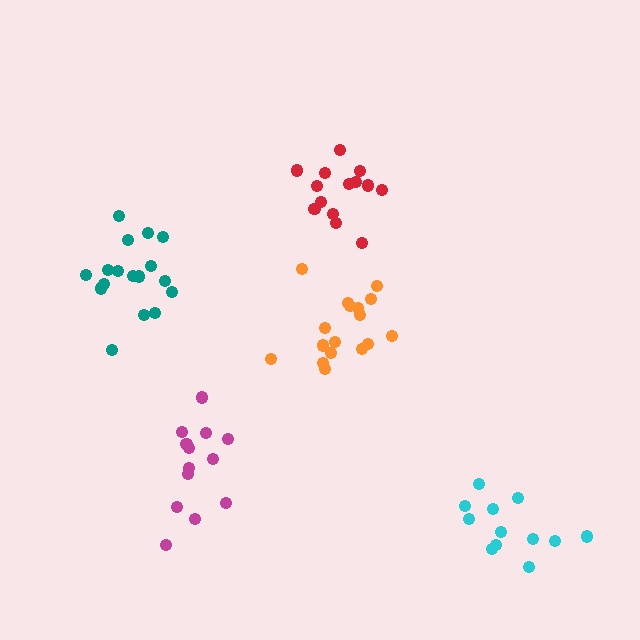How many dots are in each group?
Group 1: 15 dots, Group 2: 12 dots, Group 3: 17 dots, Group 4: 17 dots, Group 5: 13 dots (74 total).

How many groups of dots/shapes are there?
There are 5 groups.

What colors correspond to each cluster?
The clusters are colored: red, cyan, teal, orange, magenta.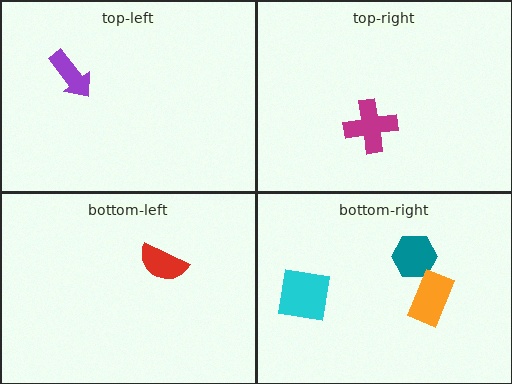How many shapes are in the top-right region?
1.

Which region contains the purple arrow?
The top-left region.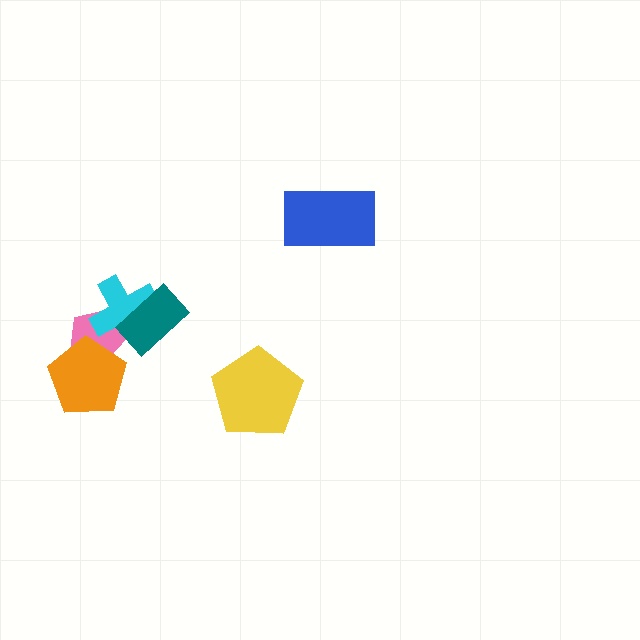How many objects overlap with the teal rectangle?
1 object overlaps with the teal rectangle.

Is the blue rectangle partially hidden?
No, no other shape covers it.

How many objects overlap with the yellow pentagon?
0 objects overlap with the yellow pentagon.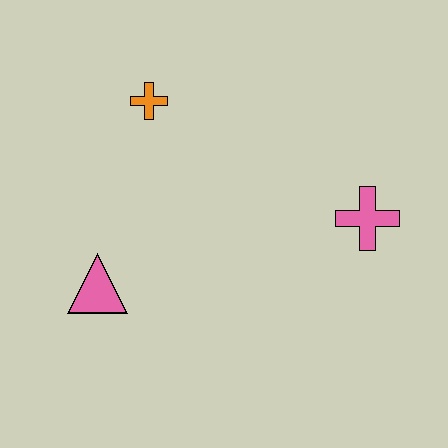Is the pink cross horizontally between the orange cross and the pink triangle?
No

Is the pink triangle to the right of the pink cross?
No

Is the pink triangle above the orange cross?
No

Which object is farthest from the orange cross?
The pink cross is farthest from the orange cross.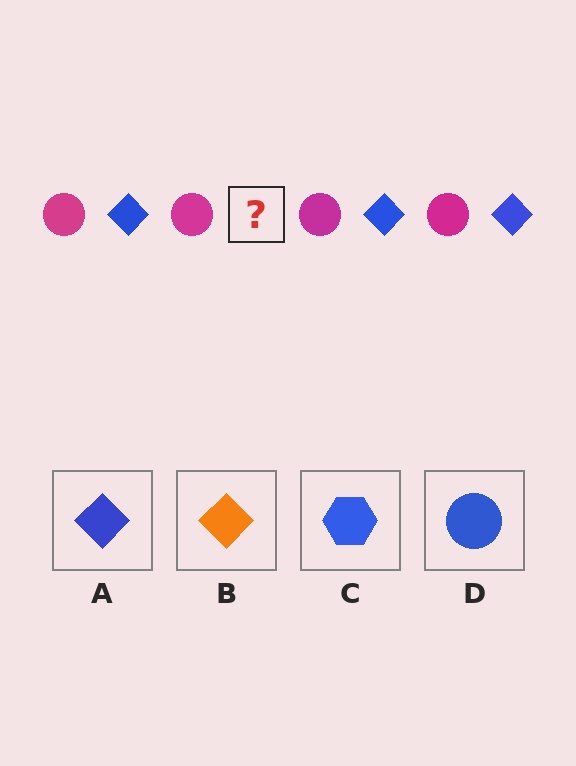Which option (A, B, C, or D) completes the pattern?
A.